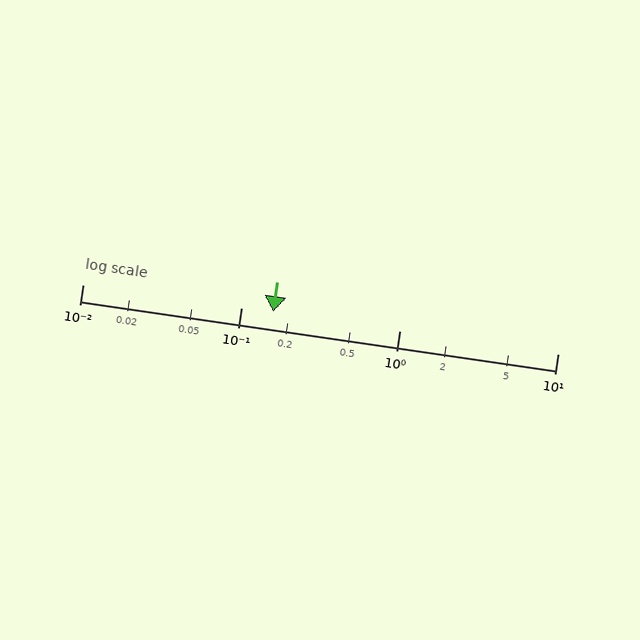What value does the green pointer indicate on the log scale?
The pointer indicates approximately 0.16.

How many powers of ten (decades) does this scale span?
The scale spans 3 decades, from 0.01 to 10.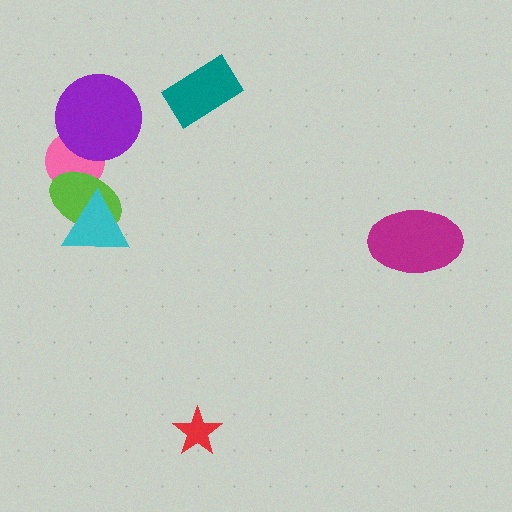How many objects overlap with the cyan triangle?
1 object overlaps with the cyan triangle.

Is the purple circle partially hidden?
No, no other shape covers it.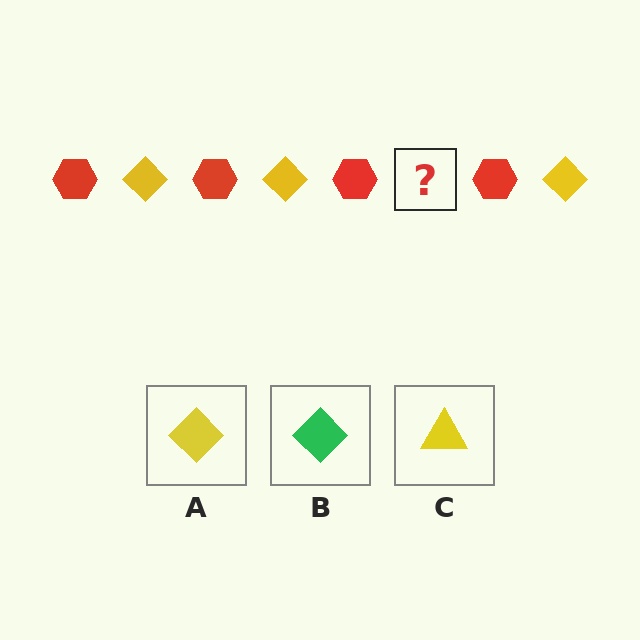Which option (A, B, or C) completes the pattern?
A.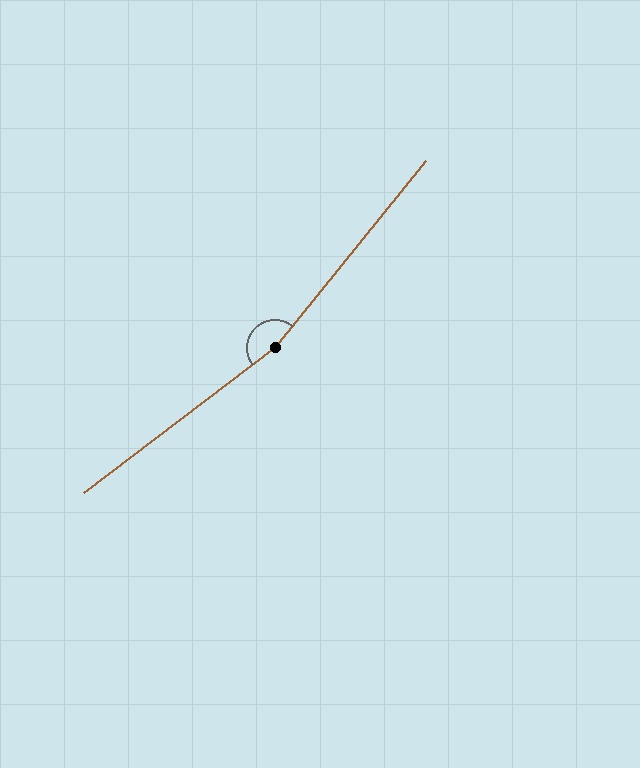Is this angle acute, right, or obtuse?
It is obtuse.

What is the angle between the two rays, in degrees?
Approximately 166 degrees.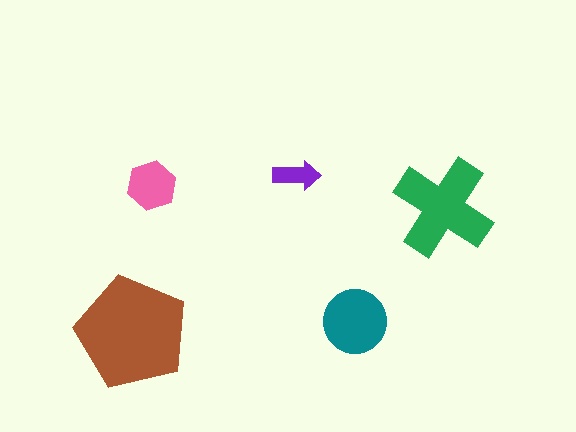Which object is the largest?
The brown pentagon.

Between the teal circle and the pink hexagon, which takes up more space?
The teal circle.